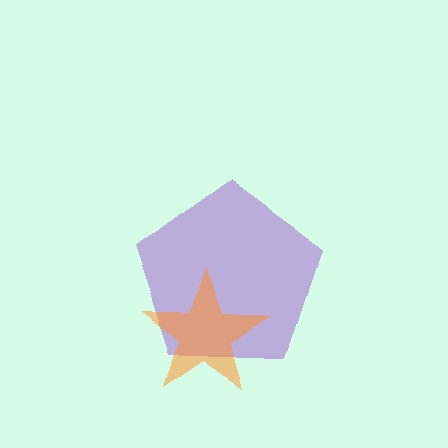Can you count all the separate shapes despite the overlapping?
Yes, there are 2 separate shapes.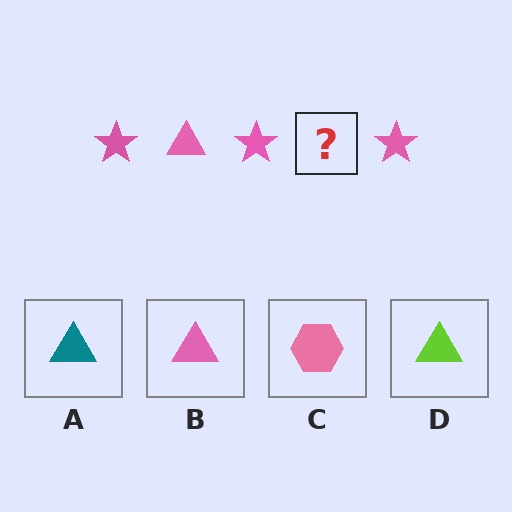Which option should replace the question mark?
Option B.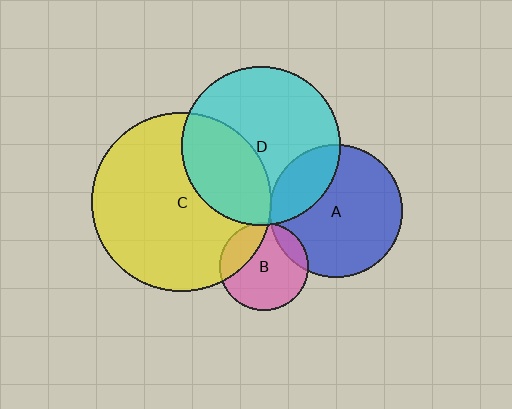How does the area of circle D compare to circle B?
Approximately 3.2 times.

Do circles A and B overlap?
Yes.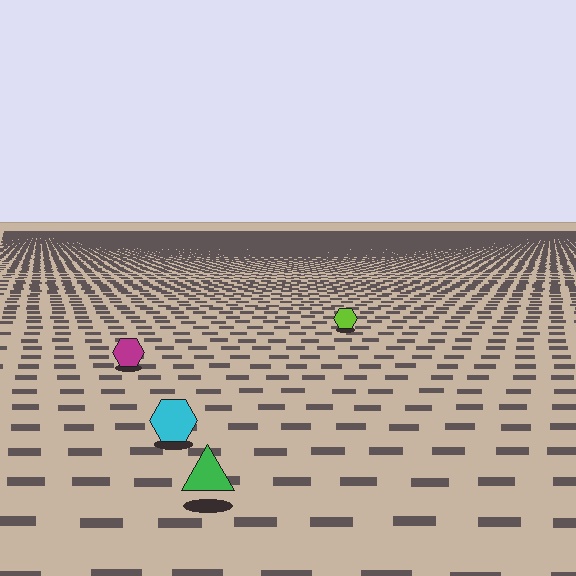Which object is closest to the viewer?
The green triangle is closest. The texture marks near it are larger and more spread out.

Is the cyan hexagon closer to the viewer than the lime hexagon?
Yes. The cyan hexagon is closer — you can tell from the texture gradient: the ground texture is coarser near it.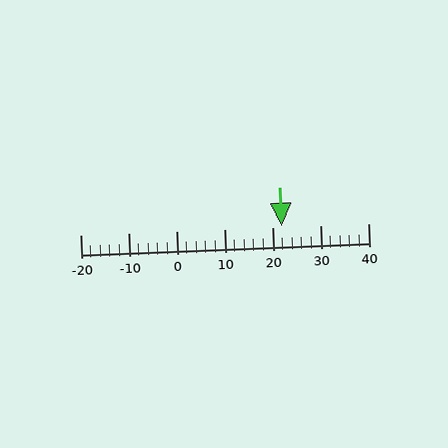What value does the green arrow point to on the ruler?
The green arrow points to approximately 22.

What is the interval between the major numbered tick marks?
The major tick marks are spaced 10 units apart.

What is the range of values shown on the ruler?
The ruler shows values from -20 to 40.